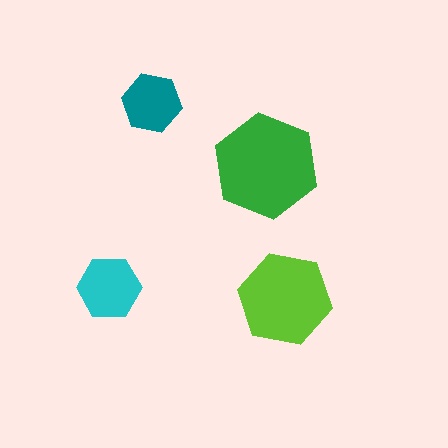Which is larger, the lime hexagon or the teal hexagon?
The lime one.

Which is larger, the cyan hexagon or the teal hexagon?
The cyan one.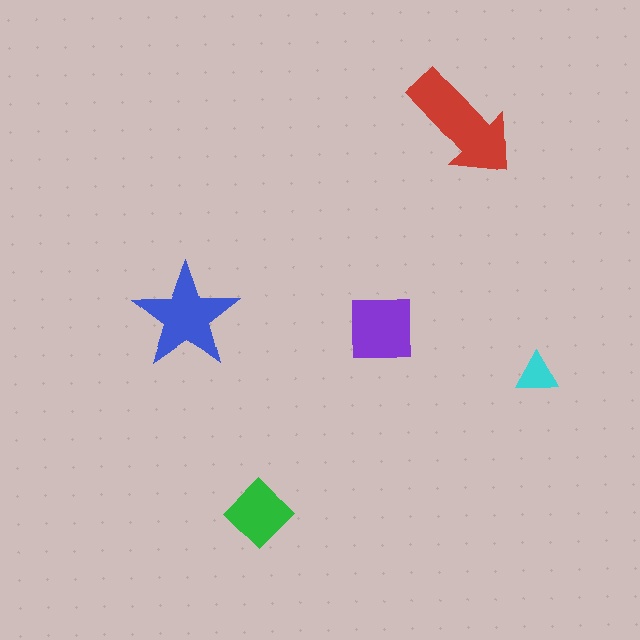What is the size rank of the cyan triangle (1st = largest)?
5th.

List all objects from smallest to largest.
The cyan triangle, the green diamond, the purple square, the blue star, the red arrow.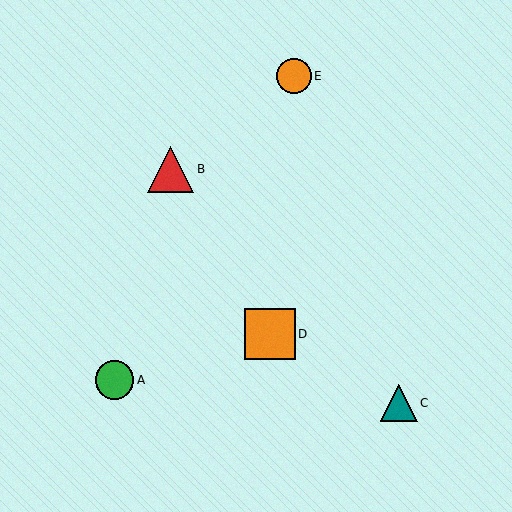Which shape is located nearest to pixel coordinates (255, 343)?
The orange square (labeled D) at (270, 334) is nearest to that location.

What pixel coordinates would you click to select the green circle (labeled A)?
Click at (114, 380) to select the green circle A.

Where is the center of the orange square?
The center of the orange square is at (270, 334).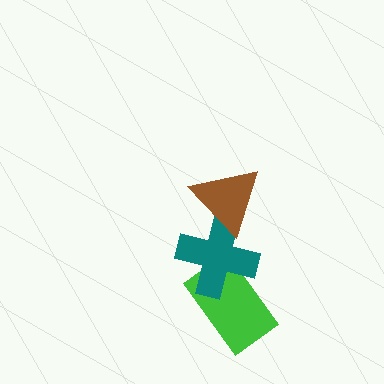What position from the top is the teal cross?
The teal cross is 2nd from the top.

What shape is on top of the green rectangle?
The teal cross is on top of the green rectangle.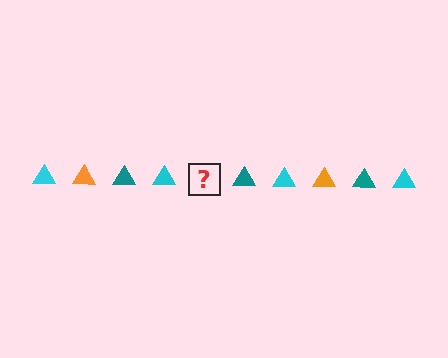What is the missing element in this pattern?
The missing element is an orange triangle.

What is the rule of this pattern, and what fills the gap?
The rule is that the pattern cycles through cyan, orange, teal triangles. The gap should be filled with an orange triangle.